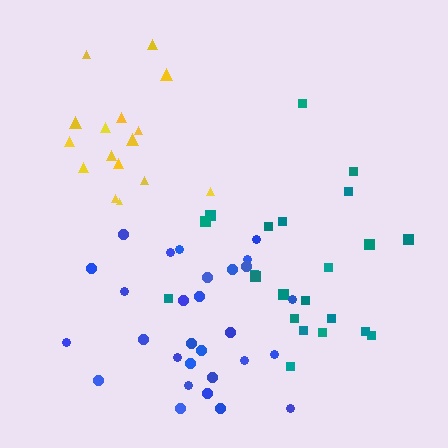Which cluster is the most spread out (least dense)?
Blue.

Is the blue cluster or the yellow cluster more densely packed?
Yellow.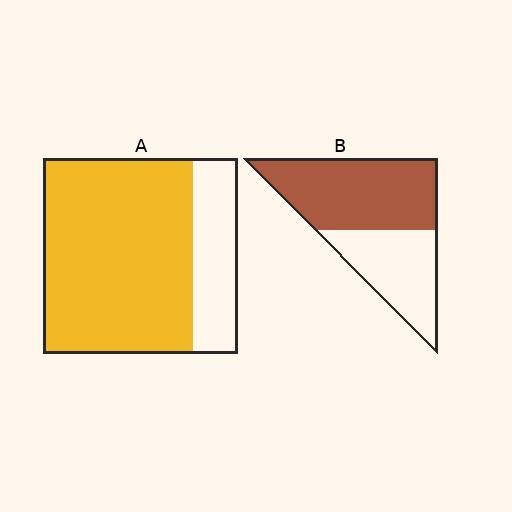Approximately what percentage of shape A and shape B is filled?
A is approximately 75% and B is approximately 60%.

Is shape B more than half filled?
Yes.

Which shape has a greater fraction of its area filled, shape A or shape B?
Shape A.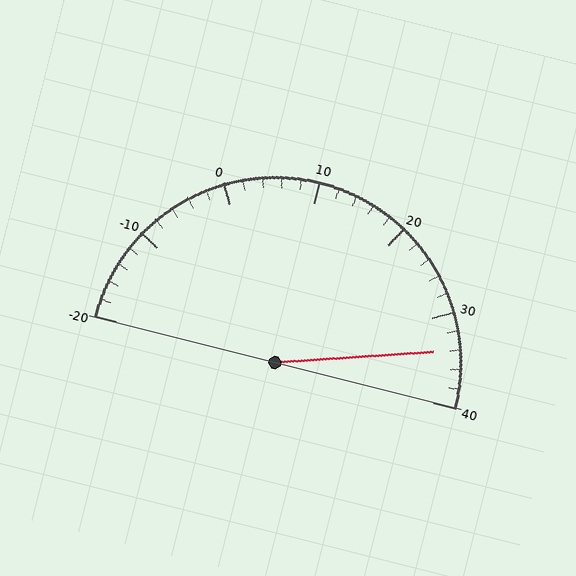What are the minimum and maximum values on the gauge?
The gauge ranges from -20 to 40.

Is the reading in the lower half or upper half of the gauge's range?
The reading is in the upper half of the range (-20 to 40).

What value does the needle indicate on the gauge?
The needle indicates approximately 34.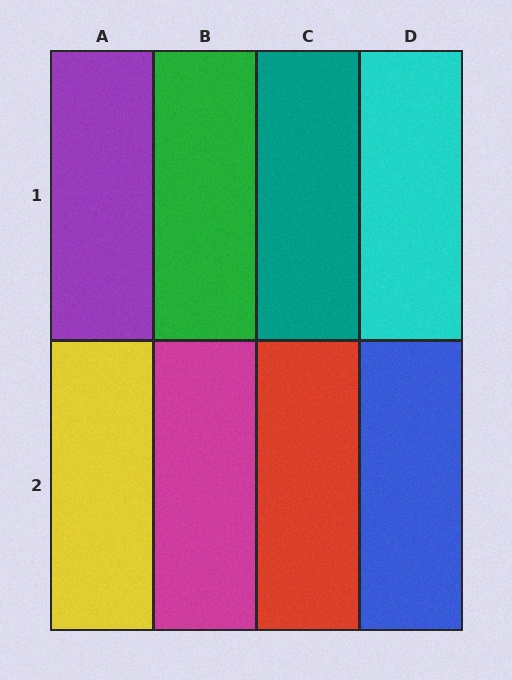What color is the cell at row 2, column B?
Magenta.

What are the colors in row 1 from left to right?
Purple, green, teal, cyan.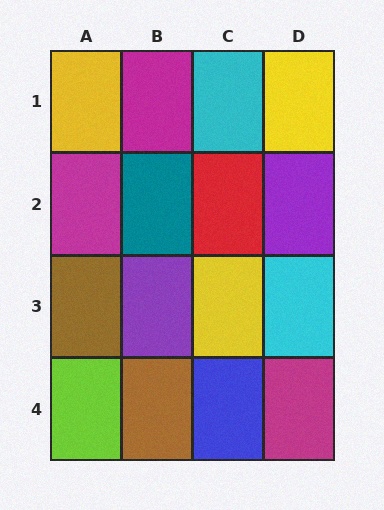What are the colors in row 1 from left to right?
Yellow, magenta, cyan, yellow.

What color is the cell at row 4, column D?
Magenta.